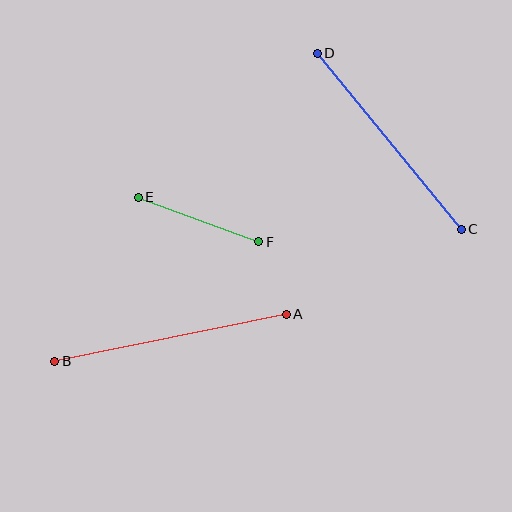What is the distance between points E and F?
The distance is approximately 128 pixels.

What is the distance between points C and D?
The distance is approximately 228 pixels.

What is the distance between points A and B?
The distance is approximately 236 pixels.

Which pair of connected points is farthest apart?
Points A and B are farthest apart.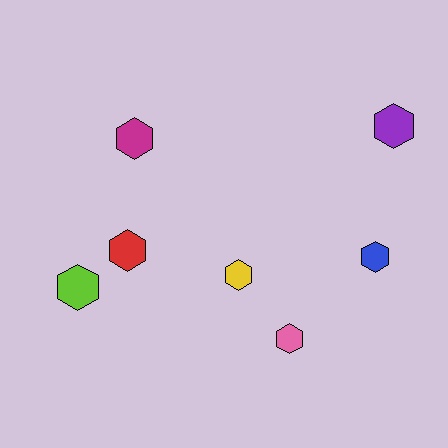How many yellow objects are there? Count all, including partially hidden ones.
There is 1 yellow object.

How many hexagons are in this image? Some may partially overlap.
There are 7 hexagons.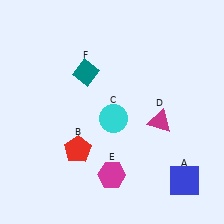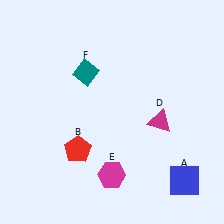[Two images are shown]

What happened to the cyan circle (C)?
The cyan circle (C) was removed in Image 2. It was in the bottom-right area of Image 1.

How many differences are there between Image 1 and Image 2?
There is 1 difference between the two images.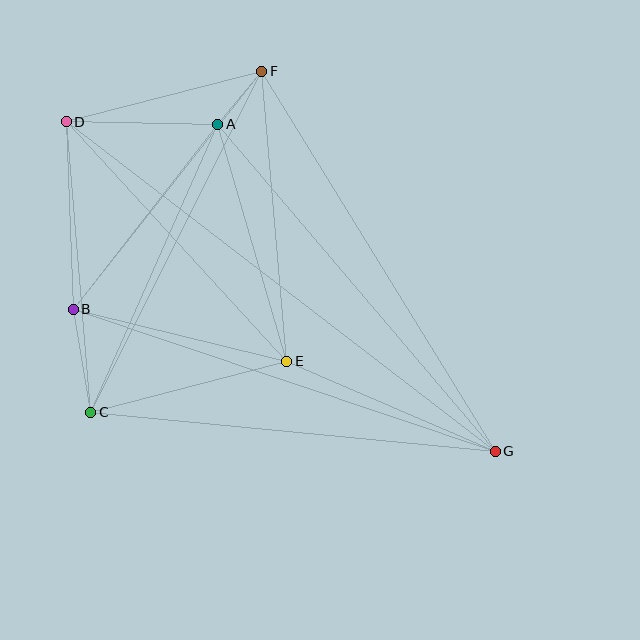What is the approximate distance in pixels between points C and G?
The distance between C and G is approximately 407 pixels.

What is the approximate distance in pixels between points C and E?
The distance between C and E is approximately 203 pixels.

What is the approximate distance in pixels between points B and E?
The distance between B and E is approximately 220 pixels.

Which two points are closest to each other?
Points A and F are closest to each other.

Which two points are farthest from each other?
Points D and G are farthest from each other.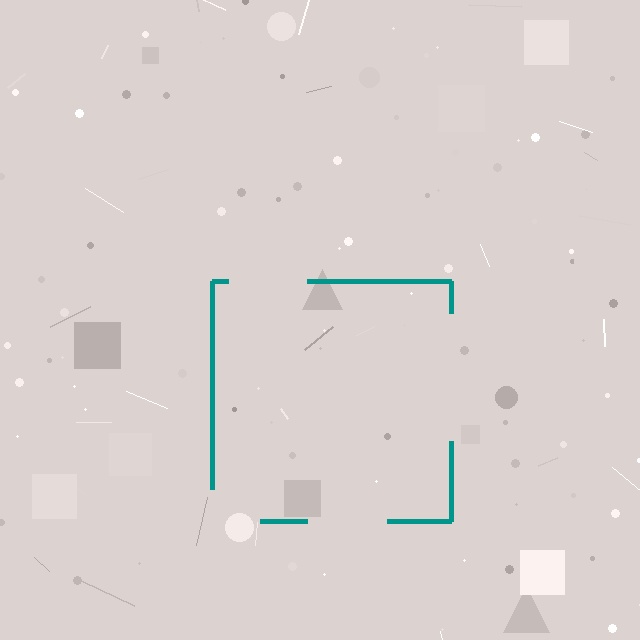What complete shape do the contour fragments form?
The contour fragments form a square.